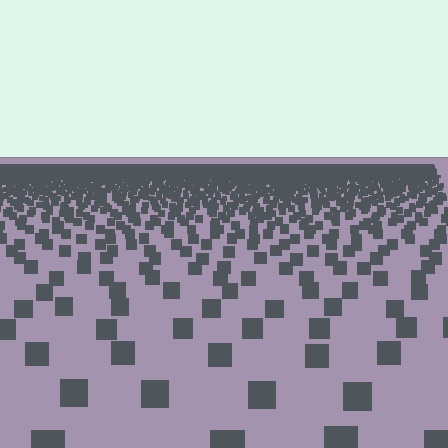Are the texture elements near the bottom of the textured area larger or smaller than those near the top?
Larger. Near the bottom, elements are closer to the viewer and appear at a bigger on-screen size.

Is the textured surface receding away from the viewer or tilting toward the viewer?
The surface is receding away from the viewer. Texture elements get smaller and denser toward the top.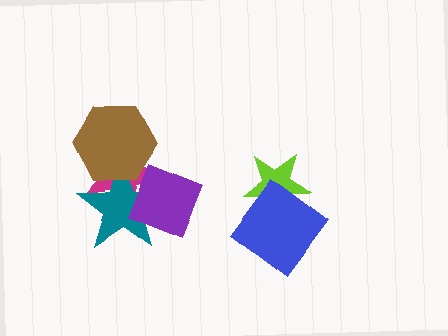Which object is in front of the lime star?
The blue diamond is in front of the lime star.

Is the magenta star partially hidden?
Yes, it is partially covered by another shape.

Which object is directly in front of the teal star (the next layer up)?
The purple diamond is directly in front of the teal star.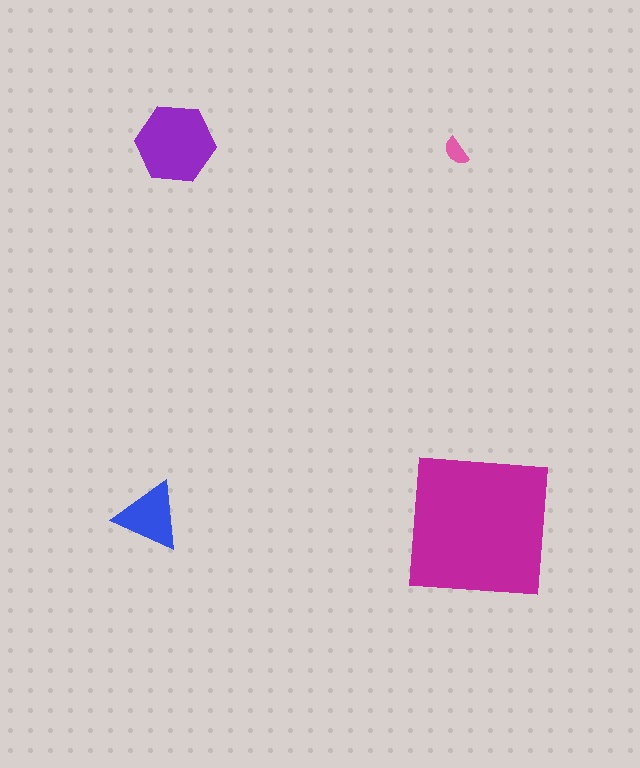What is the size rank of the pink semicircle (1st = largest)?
4th.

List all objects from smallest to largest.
The pink semicircle, the blue triangle, the purple hexagon, the magenta square.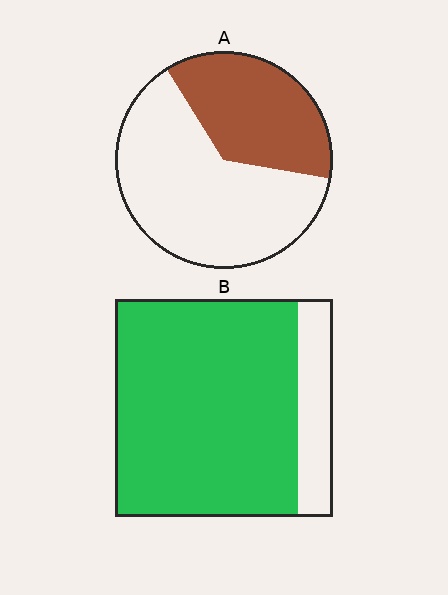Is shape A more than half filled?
No.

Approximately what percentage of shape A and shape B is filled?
A is approximately 35% and B is approximately 85%.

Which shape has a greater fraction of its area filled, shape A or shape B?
Shape B.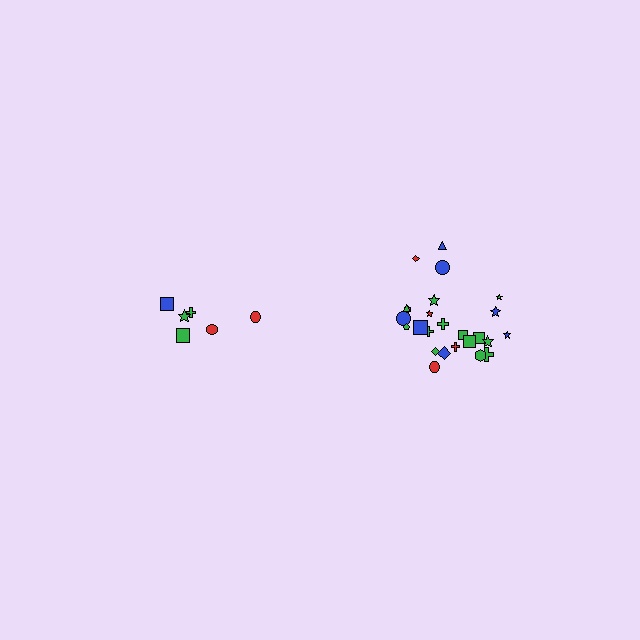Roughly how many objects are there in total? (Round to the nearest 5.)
Roughly 30 objects in total.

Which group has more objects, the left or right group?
The right group.